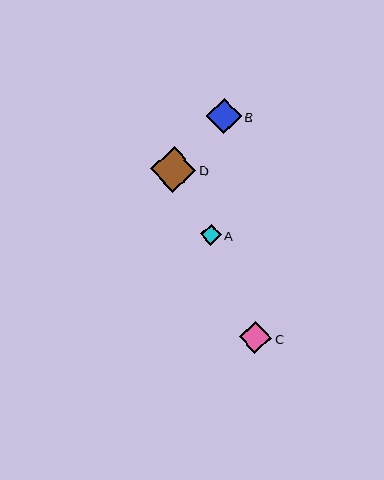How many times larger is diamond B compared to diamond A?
Diamond B is approximately 1.7 times the size of diamond A.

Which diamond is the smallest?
Diamond A is the smallest with a size of approximately 21 pixels.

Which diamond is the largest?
Diamond D is the largest with a size of approximately 45 pixels.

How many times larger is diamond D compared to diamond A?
Diamond D is approximately 2.2 times the size of diamond A.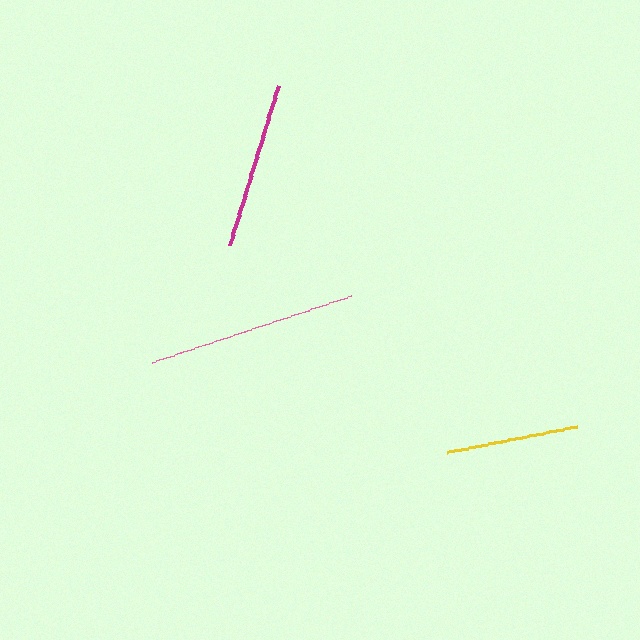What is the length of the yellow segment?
The yellow segment is approximately 132 pixels long.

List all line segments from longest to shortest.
From longest to shortest: pink, magenta, yellow.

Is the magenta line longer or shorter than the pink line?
The pink line is longer than the magenta line.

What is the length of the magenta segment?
The magenta segment is approximately 167 pixels long.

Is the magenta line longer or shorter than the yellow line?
The magenta line is longer than the yellow line.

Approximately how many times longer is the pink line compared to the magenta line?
The pink line is approximately 1.3 times the length of the magenta line.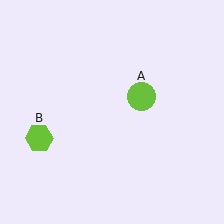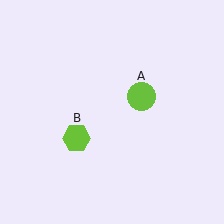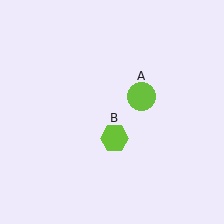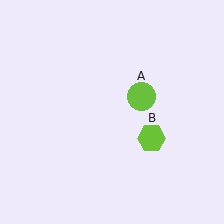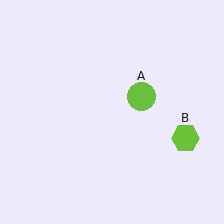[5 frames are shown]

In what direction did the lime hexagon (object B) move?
The lime hexagon (object B) moved right.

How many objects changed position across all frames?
1 object changed position: lime hexagon (object B).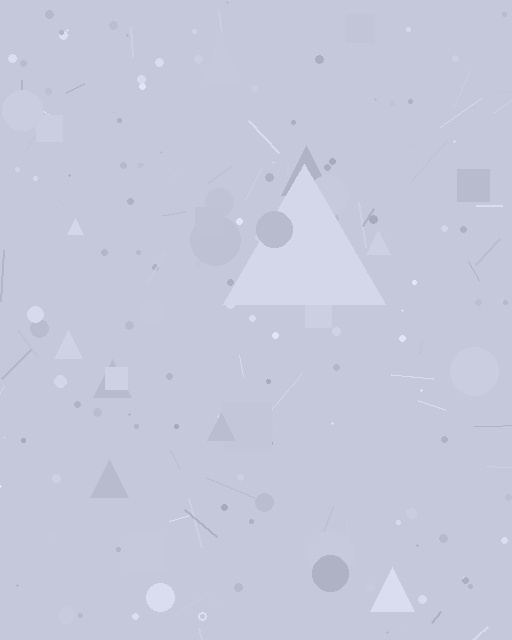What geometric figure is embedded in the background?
A triangle is embedded in the background.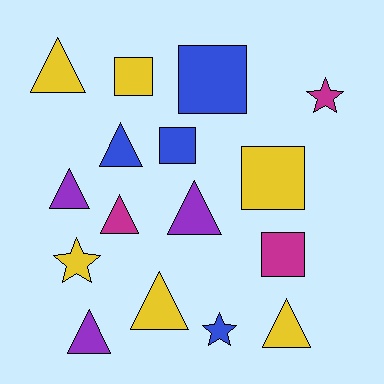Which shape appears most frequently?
Triangle, with 8 objects.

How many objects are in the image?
There are 16 objects.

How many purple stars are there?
There are no purple stars.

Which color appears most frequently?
Yellow, with 6 objects.